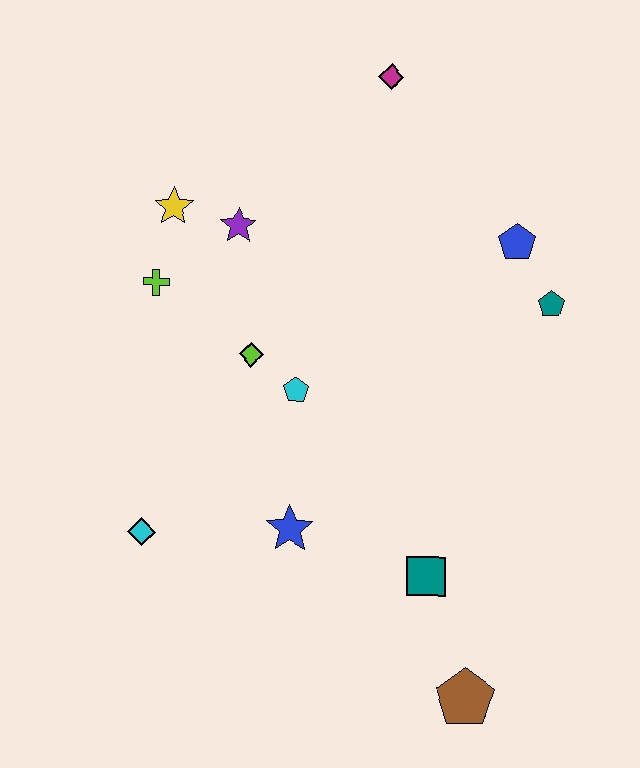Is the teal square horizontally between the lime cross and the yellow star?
No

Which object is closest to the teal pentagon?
The blue pentagon is closest to the teal pentagon.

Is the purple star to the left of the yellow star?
No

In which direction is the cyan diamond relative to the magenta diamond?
The cyan diamond is below the magenta diamond.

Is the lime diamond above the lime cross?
No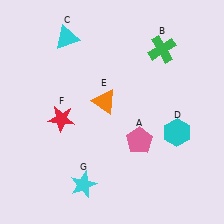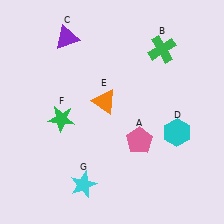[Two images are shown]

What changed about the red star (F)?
In Image 1, F is red. In Image 2, it changed to green.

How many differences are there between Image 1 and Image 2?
There are 2 differences between the two images.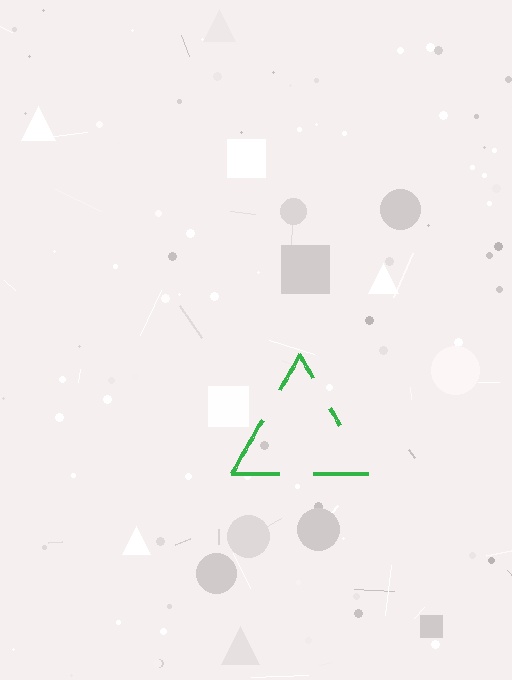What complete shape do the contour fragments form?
The contour fragments form a triangle.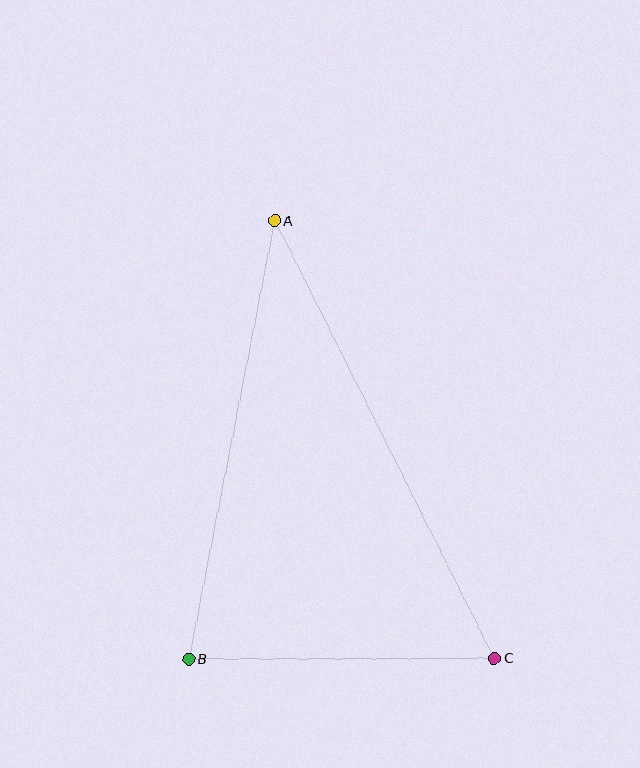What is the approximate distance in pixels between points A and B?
The distance between A and B is approximately 447 pixels.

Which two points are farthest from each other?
Points A and C are farthest from each other.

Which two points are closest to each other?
Points B and C are closest to each other.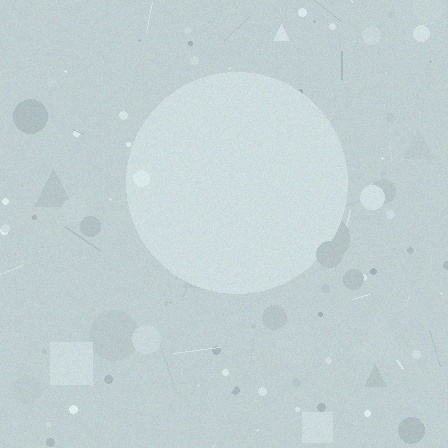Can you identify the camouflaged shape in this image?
The camouflaged shape is a circle.